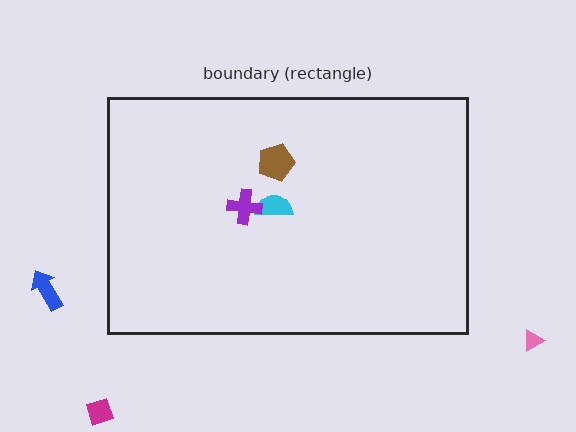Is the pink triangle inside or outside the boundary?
Outside.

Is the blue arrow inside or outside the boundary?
Outside.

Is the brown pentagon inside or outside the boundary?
Inside.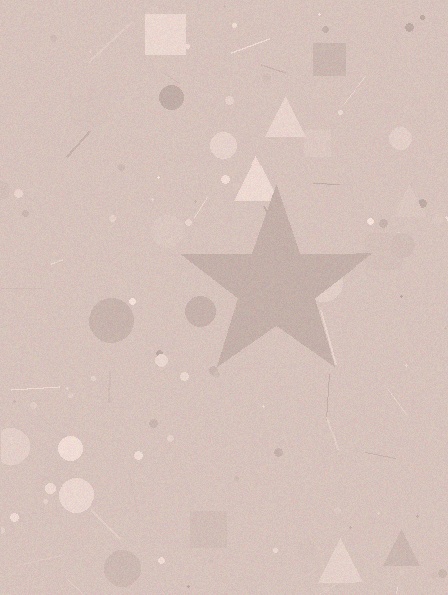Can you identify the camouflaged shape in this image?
The camouflaged shape is a star.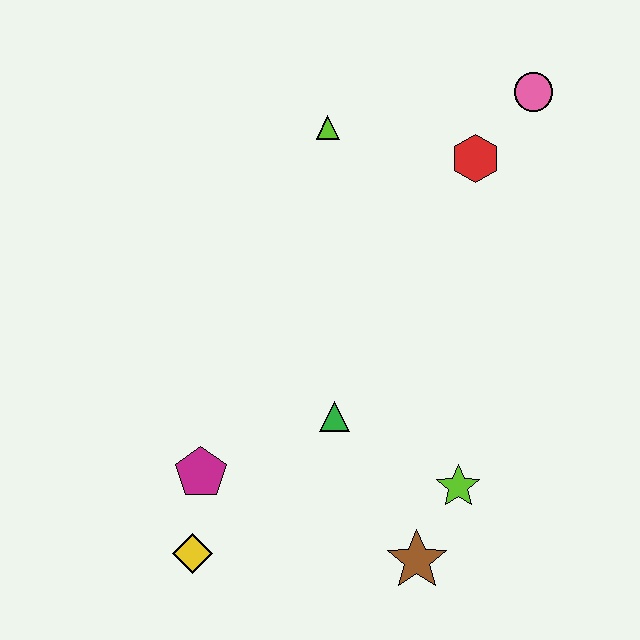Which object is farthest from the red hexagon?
The yellow diamond is farthest from the red hexagon.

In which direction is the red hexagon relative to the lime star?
The red hexagon is above the lime star.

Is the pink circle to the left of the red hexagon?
No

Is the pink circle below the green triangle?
No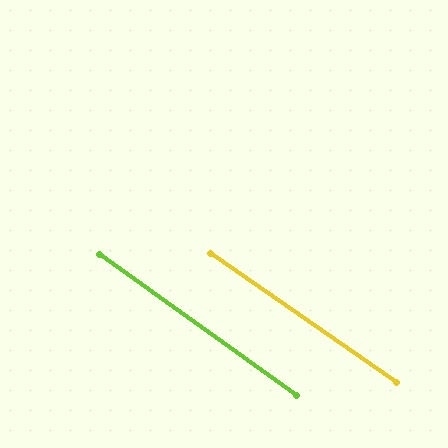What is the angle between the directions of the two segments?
Approximately 1 degree.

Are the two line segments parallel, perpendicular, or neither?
Parallel — their directions differ by only 0.9°.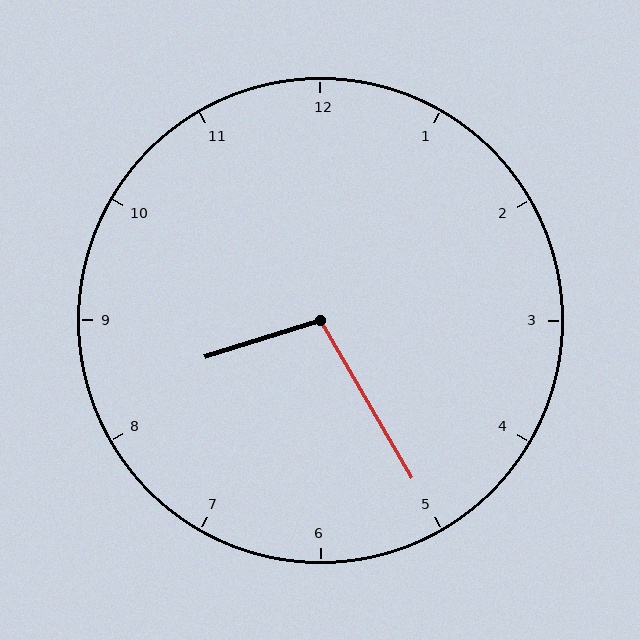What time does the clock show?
8:25.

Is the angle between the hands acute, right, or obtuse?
It is obtuse.